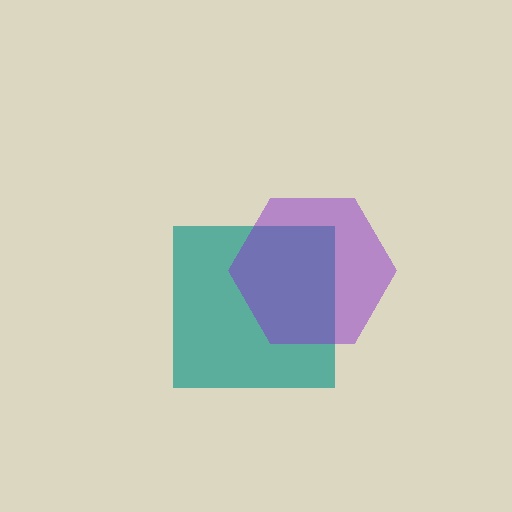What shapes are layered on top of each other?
The layered shapes are: a teal square, a purple hexagon.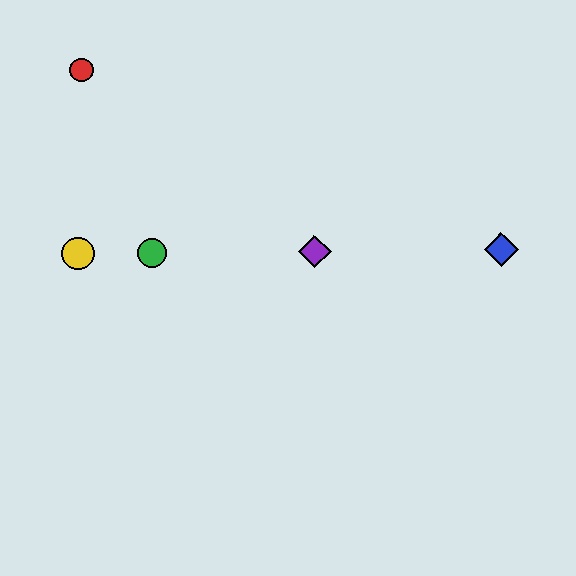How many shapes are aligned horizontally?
4 shapes (the blue diamond, the green circle, the yellow circle, the purple diamond) are aligned horizontally.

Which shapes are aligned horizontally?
The blue diamond, the green circle, the yellow circle, the purple diamond are aligned horizontally.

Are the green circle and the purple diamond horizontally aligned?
Yes, both are at y≈253.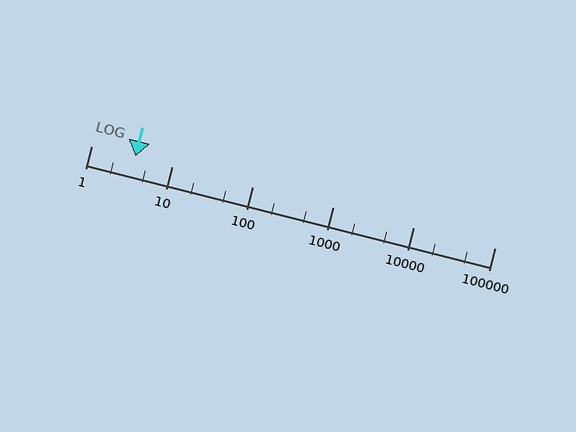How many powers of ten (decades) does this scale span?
The scale spans 5 decades, from 1 to 100000.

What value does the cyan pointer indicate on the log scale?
The pointer indicates approximately 3.5.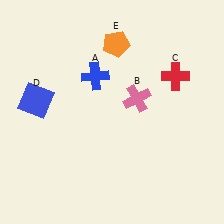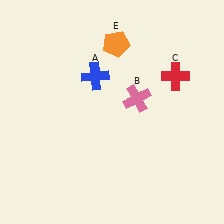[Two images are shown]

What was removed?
The blue square (D) was removed in Image 2.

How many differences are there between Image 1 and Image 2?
There is 1 difference between the two images.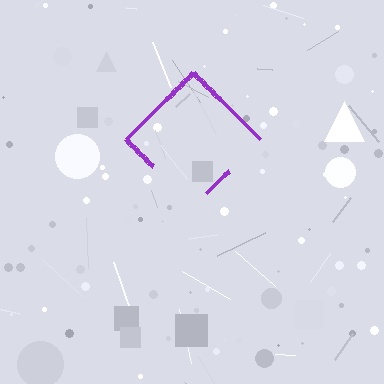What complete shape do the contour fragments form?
The contour fragments form a diamond.